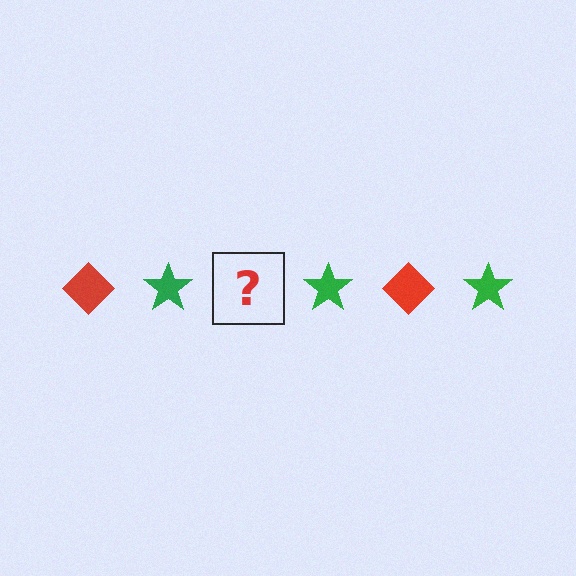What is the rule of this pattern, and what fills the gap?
The rule is that the pattern alternates between red diamond and green star. The gap should be filled with a red diamond.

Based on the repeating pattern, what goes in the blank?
The blank should be a red diamond.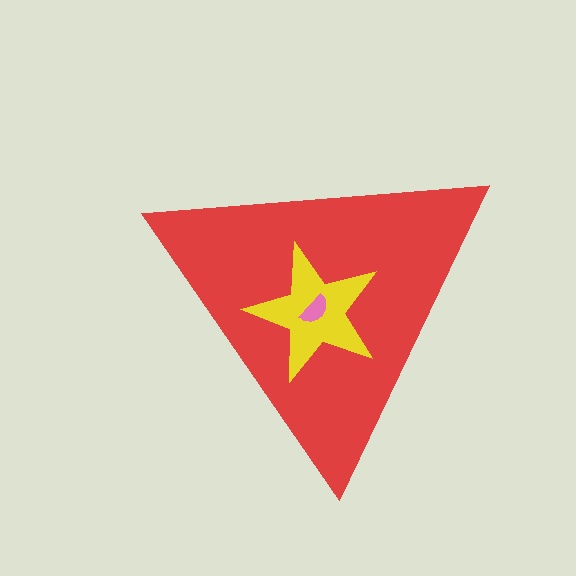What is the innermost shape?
The pink semicircle.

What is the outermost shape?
The red triangle.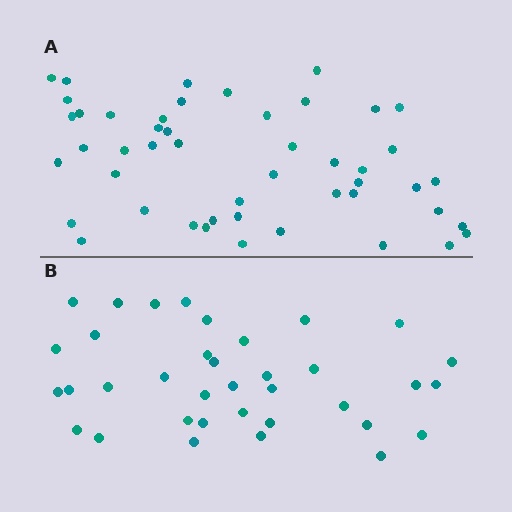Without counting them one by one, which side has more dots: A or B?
Region A (the top region) has more dots.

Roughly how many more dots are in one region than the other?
Region A has roughly 12 or so more dots than region B.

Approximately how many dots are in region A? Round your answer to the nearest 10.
About 50 dots. (The exact count is 48, which rounds to 50.)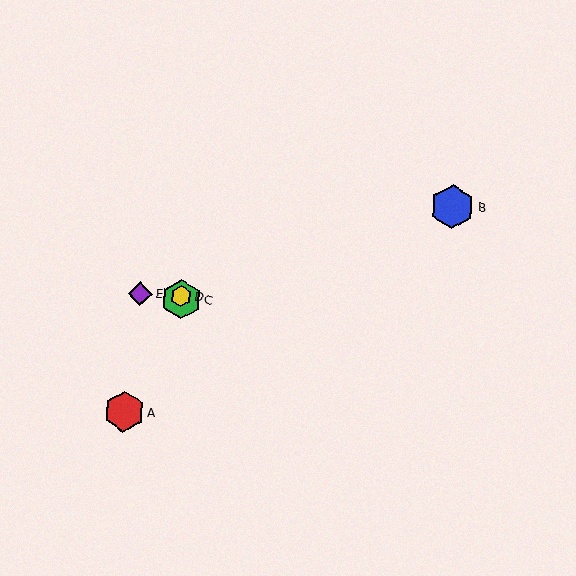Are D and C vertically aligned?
Yes, both are at x≈181.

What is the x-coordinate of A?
Object A is at x≈124.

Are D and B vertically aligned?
No, D is at x≈181 and B is at x≈452.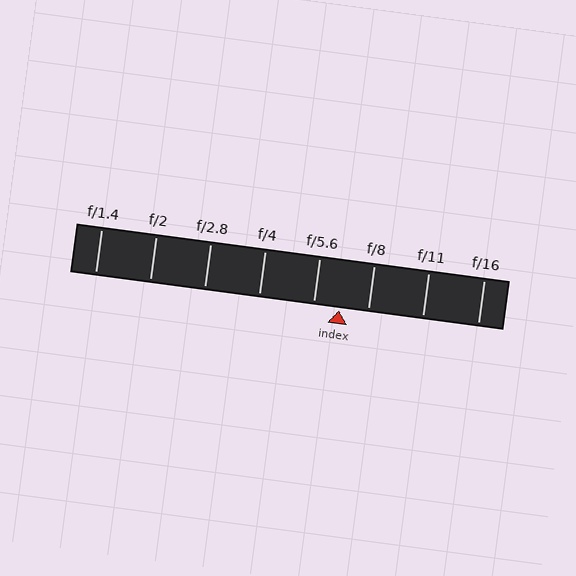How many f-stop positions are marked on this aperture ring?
There are 8 f-stop positions marked.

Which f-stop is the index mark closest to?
The index mark is closest to f/5.6.